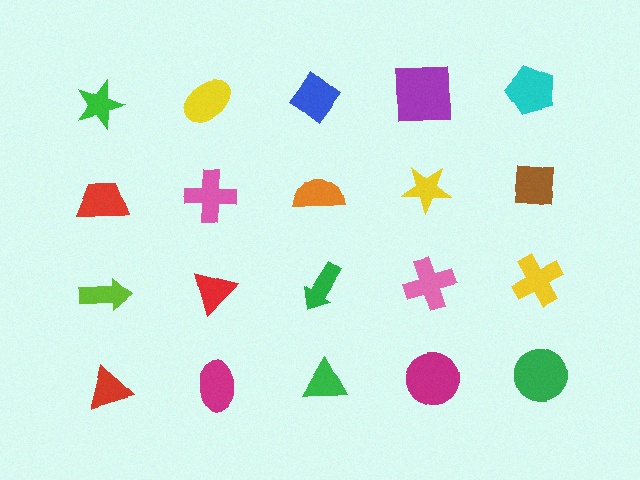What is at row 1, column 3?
A blue diamond.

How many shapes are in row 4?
5 shapes.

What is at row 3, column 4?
A pink cross.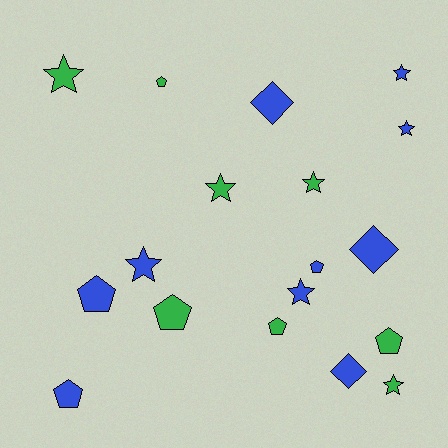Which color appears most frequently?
Blue, with 10 objects.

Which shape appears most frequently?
Star, with 8 objects.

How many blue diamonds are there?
There are 3 blue diamonds.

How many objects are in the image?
There are 18 objects.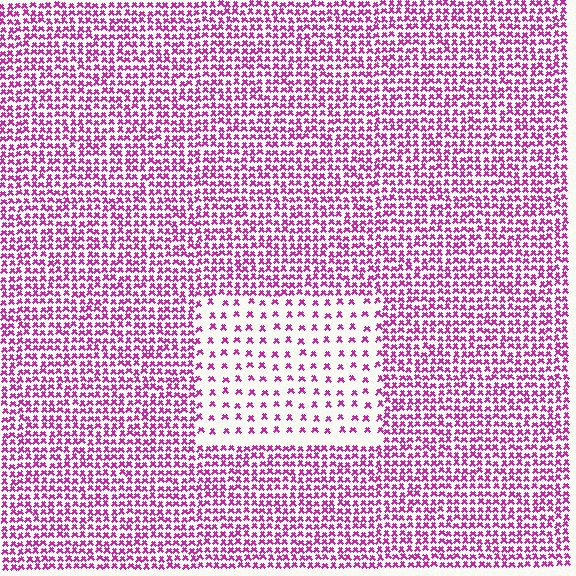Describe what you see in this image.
The image contains small magenta elements arranged at two different densities. A rectangle-shaped region is visible where the elements are less densely packed than the surrounding area.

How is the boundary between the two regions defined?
The boundary is defined by a change in element density (approximately 2.7x ratio). All elements are the same color, size, and shape.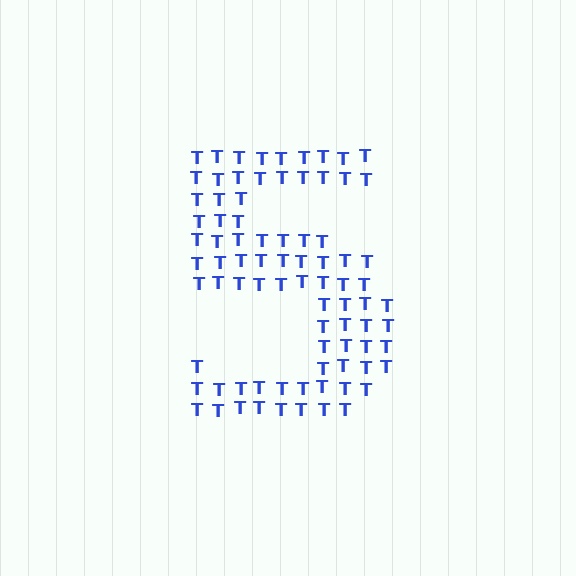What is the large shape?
The large shape is the digit 5.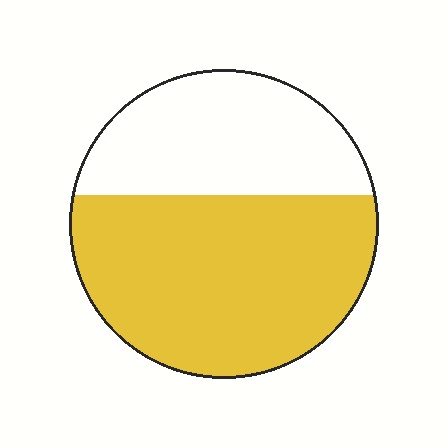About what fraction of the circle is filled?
About five eighths (5/8).